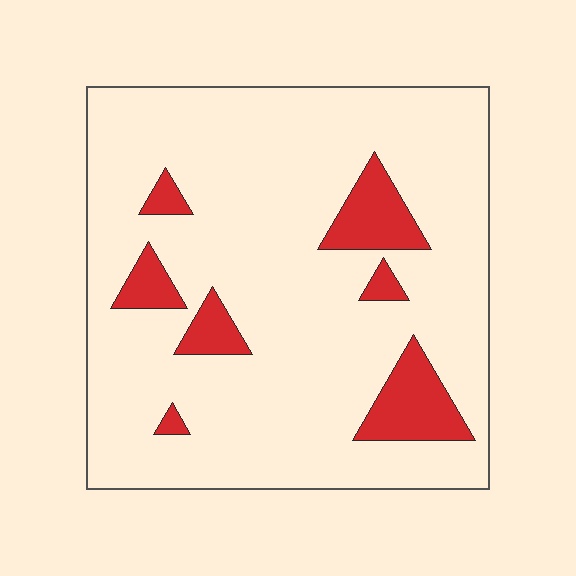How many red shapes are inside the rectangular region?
7.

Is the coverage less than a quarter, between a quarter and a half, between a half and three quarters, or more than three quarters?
Less than a quarter.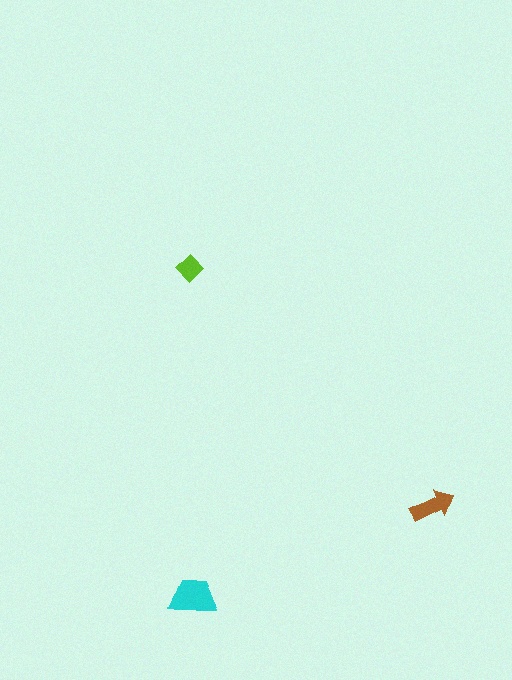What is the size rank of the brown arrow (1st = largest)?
2nd.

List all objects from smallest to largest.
The lime diamond, the brown arrow, the cyan trapezoid.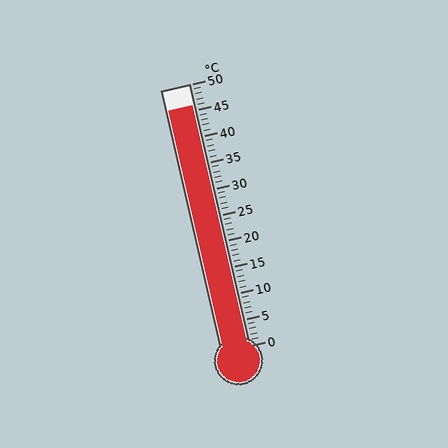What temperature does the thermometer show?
The thermometer shows approximately 46°C.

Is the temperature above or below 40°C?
The temperature is above 40°C.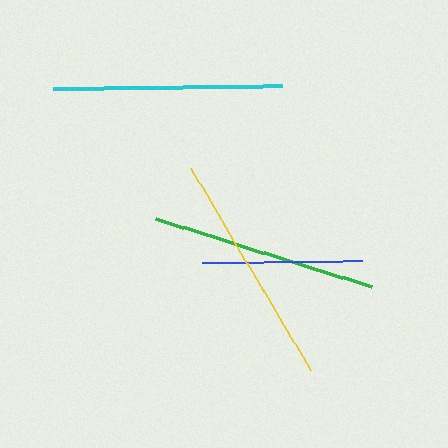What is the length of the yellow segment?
The yellow segment is approximately 235 pixels long.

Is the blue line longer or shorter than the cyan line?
The cyan line is longer than the blue line.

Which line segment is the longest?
The yellow line is the longest at approximately 235 pixels.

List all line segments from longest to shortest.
From longest to shortest: yellow, cyan, green, blue.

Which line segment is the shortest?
The blue line is the shortest at approximately 160 pixels.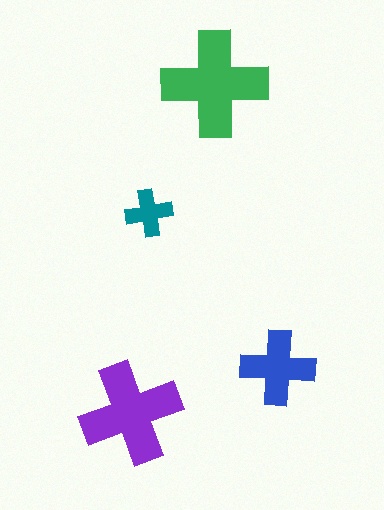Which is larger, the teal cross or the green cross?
The green one.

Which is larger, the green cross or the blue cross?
The green one.